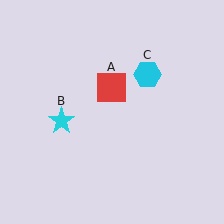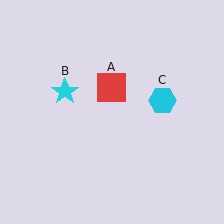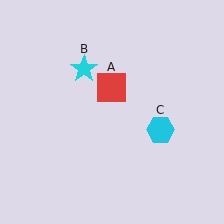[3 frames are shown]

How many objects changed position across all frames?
2 objects changed position: cyan star (object B), cyan hexagon (object C).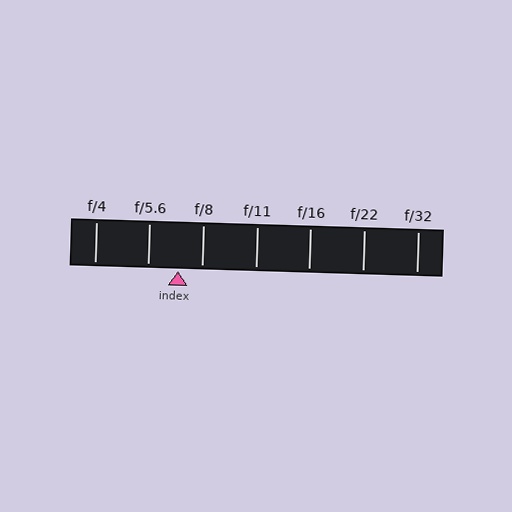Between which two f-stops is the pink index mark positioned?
The index mark is between f/5.6 and f/8.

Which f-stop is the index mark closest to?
The index mark is closest to f/8.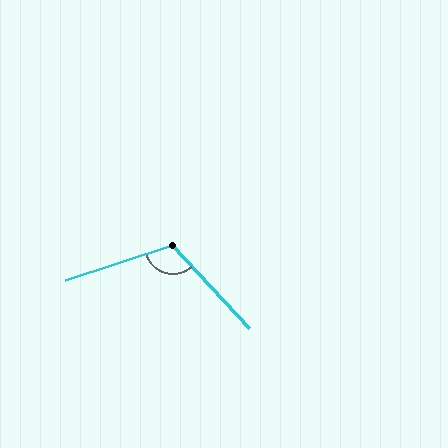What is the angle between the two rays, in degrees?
Approximately 115 degrees.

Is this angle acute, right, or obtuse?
It is obtuse.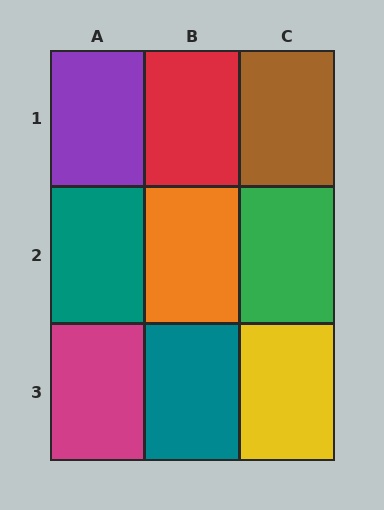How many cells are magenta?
1 cell is magenta.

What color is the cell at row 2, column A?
Teal.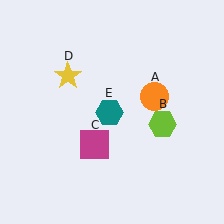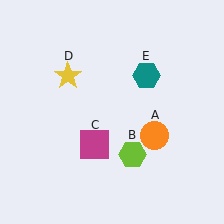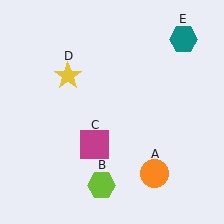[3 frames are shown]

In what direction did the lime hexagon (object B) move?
The lime hexagon (object B) moved down and to the left.